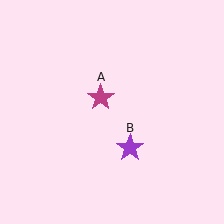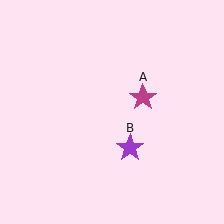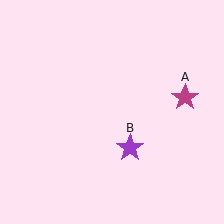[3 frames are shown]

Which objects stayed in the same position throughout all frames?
Purple star (object B) remained stationary.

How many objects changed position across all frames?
1 object changed position: magenta star (object A).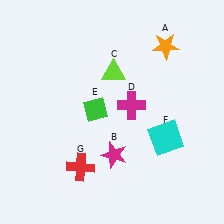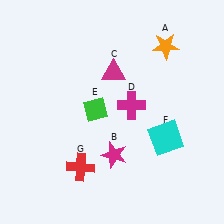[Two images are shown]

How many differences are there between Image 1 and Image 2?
There is 1 difference between the two images.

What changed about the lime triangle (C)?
In Image 1, C is lime. In Image 2, it changed to magenta.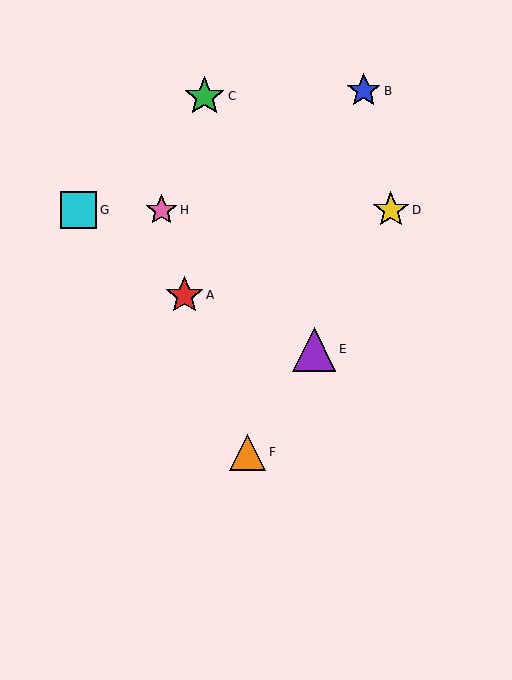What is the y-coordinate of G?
Object G is at y≈210.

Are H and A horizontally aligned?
No, H is at y≈210 and A is at y≈296.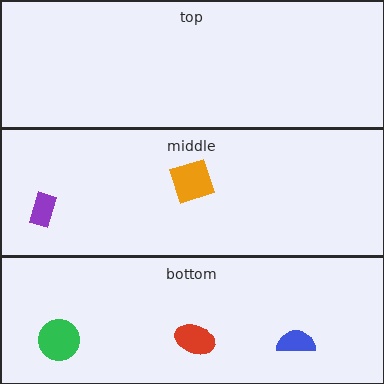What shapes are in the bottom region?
The red ellipse, the green circle, the blue semicircle.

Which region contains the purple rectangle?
The middle region.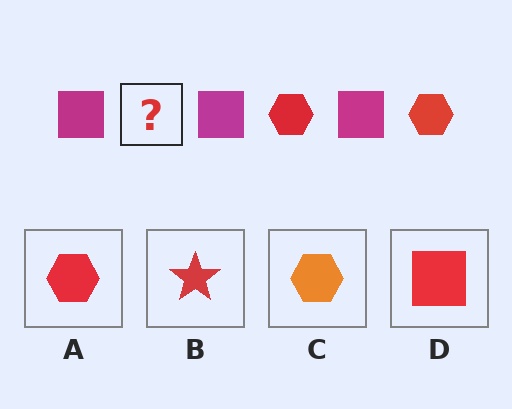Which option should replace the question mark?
Option A.